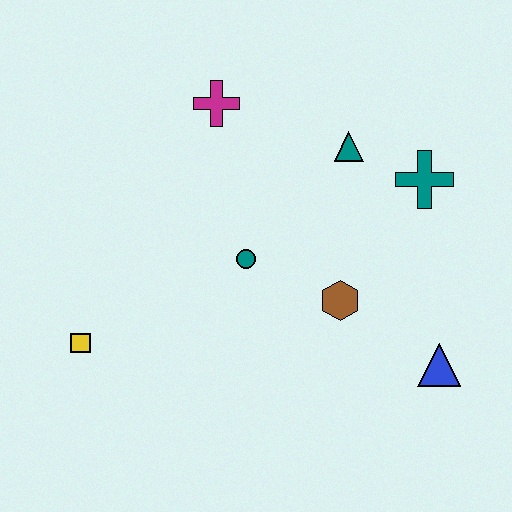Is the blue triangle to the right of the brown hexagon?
Yes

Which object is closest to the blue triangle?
The brown hexagon is closest to the blue triangle.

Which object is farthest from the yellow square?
The teal cross is farthest from the yellow square.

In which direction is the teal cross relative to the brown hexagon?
The teal cross is above the brown hexagon.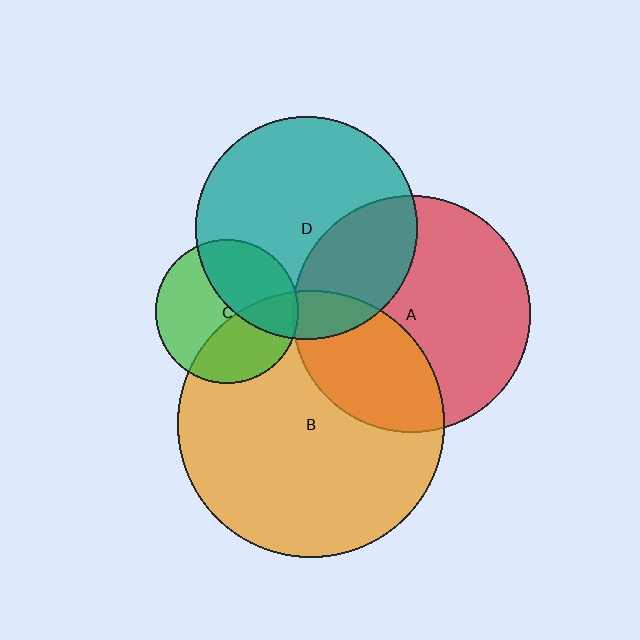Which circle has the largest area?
Circle B (orange).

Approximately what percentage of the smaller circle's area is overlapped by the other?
Approximately 5%.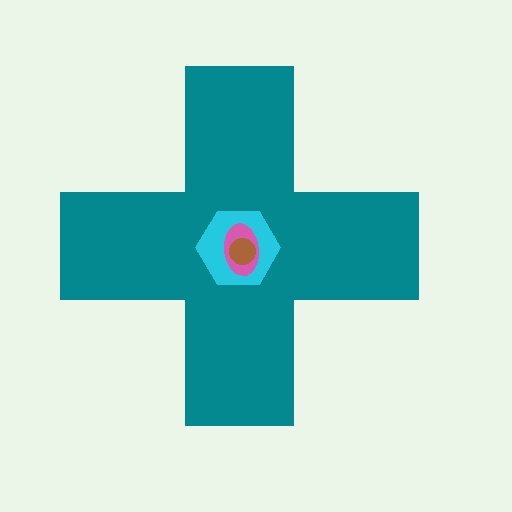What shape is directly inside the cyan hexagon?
The pink ellipse.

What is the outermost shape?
The teal cross.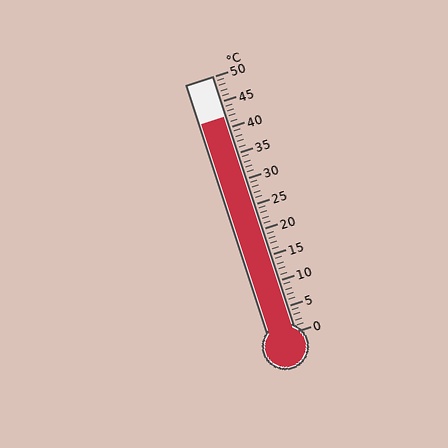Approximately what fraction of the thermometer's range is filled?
The thermometer is filled to approximately 85% of its range.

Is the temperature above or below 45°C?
The temperature is below 45°C.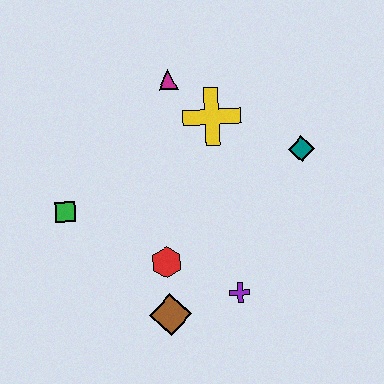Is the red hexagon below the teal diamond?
Yes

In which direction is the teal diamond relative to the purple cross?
The teal diamond is above the purple cross.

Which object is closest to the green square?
The red hexagon is closest to the green square.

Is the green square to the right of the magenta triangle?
No